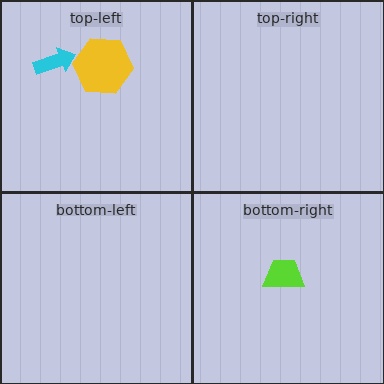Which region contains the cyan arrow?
The top-left region.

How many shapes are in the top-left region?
2.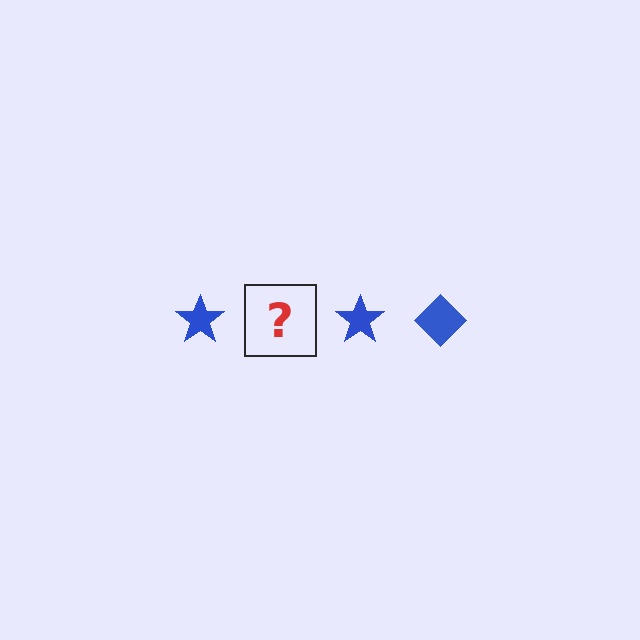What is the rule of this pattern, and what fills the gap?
The rule is that the pattern cycles through star, diamond shapes in blue. The gap should be filled with a blue diamond.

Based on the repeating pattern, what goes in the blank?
The blank should be a blue diamond.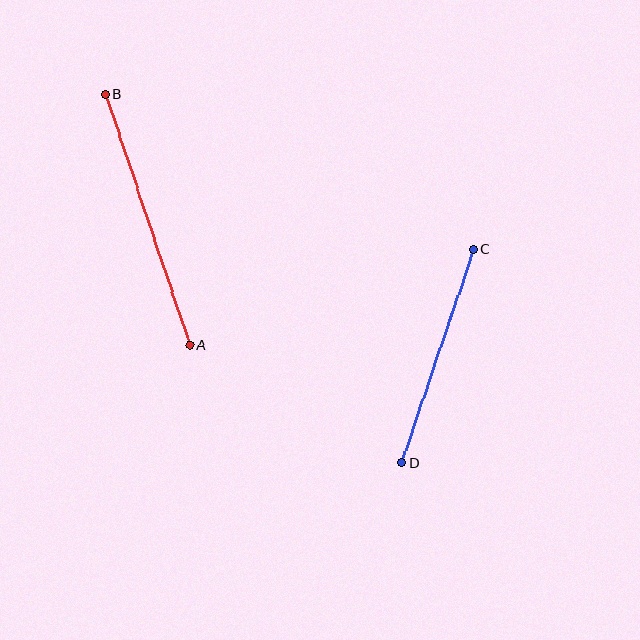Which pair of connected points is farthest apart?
Points A and B are farthest apart.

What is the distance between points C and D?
The distance is approximately 225 pixels.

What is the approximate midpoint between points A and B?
The midpoint is at approximately (148, 220) pixels.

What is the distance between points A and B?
The distance is approximately 265 pixels.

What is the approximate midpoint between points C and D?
The midpoint is at approximately (438, 356) pixels.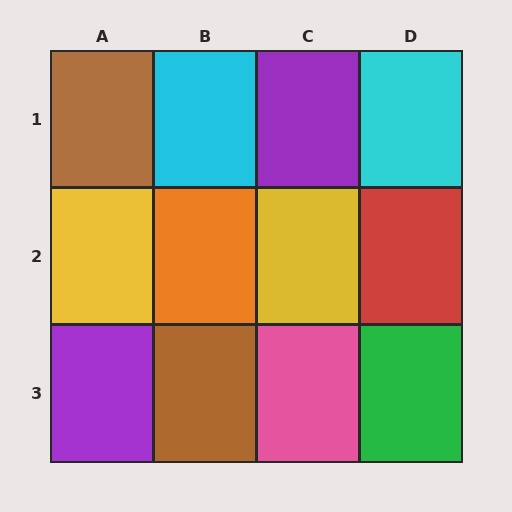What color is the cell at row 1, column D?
Cyan.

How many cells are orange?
1 cell is orange.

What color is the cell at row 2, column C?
Yellow.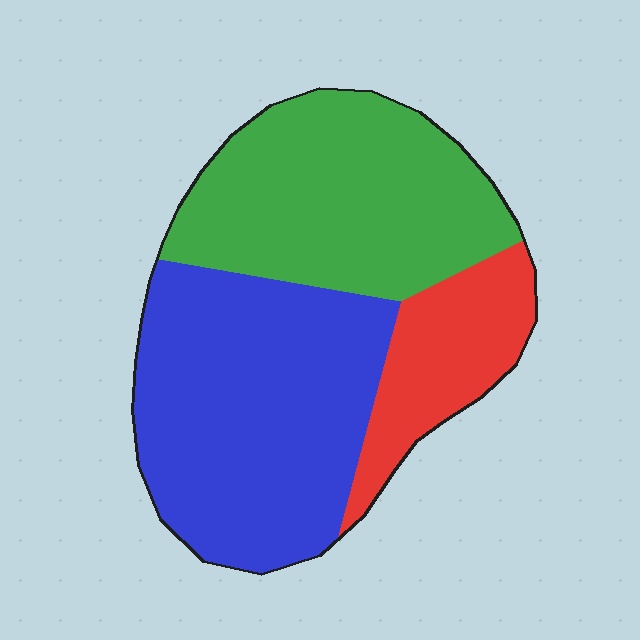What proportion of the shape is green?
Green takes up about three eighths (3/8) of the shape.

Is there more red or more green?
Green.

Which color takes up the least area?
Red, at roughly 15%.